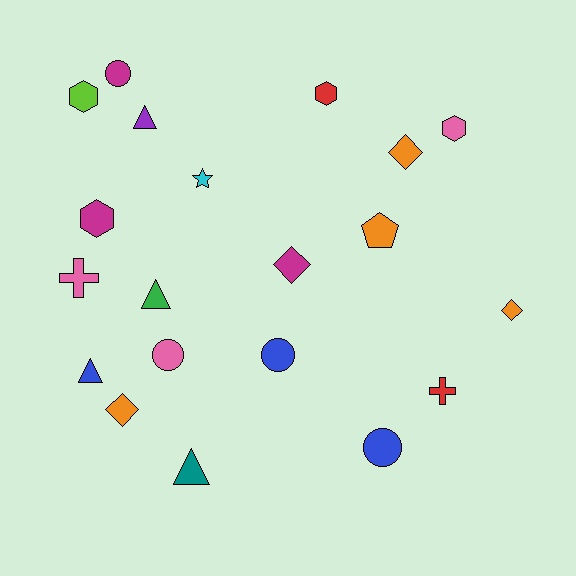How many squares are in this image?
There are no squares.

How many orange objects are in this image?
There are 4 orange objects.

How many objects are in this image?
There are 20 objects.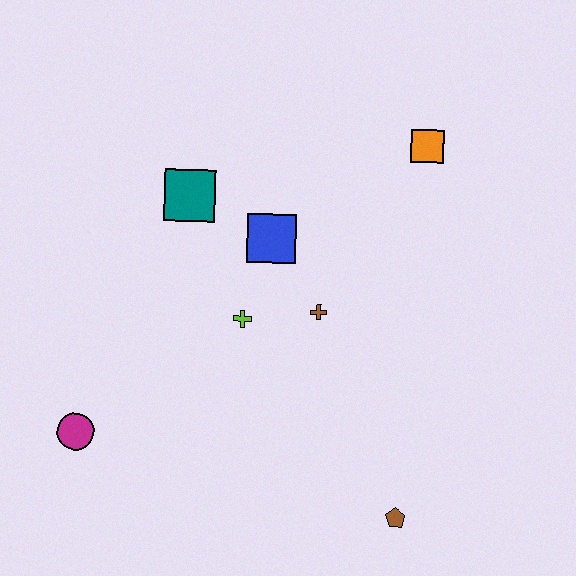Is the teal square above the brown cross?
Yes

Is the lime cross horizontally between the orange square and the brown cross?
No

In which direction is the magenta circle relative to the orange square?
The magenta circle is to the left of the orange square.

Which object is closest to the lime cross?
The brown cross is closest to the lime cross.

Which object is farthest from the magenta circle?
The orange square is farthest from the magenta circle.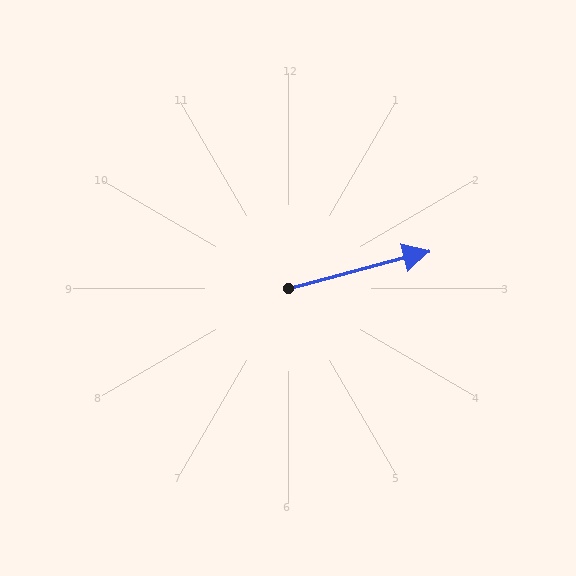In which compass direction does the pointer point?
East.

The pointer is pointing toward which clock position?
Roughly 3 o'clock.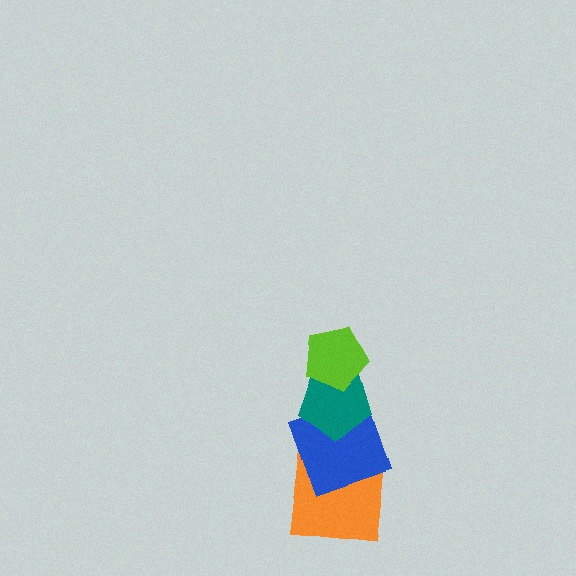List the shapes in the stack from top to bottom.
From top to bottom: the lime pentagon, the teal pentagon, the blue square, the orange square.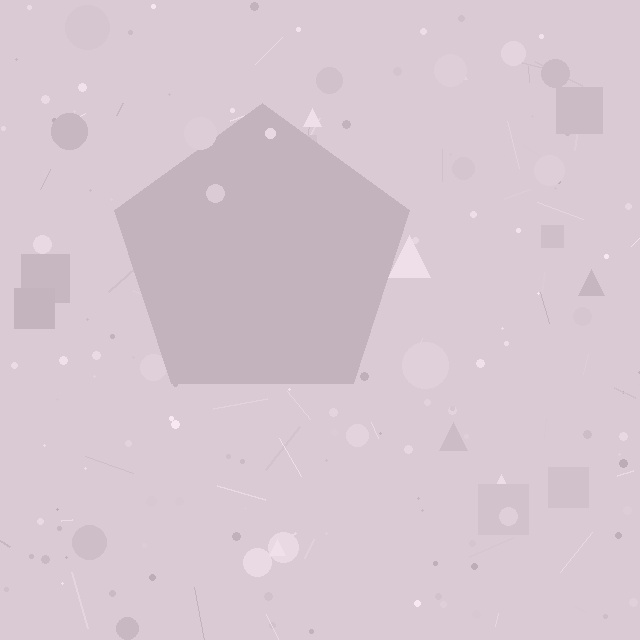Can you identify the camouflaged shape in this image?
The camouflaged shape is a pentagon.